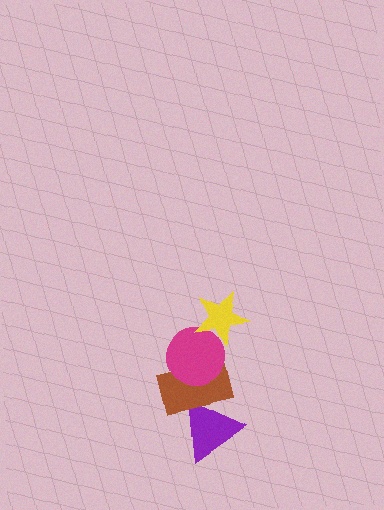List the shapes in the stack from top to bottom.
From top to bottom: the yellow star, the magenta circle, the brown rectangle, the purple triangle.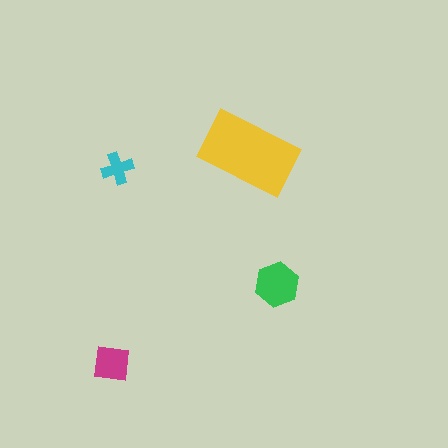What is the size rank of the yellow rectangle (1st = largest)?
1st.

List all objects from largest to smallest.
The yellow rectangle, the green hexagon, the magenta square, the cyan cross.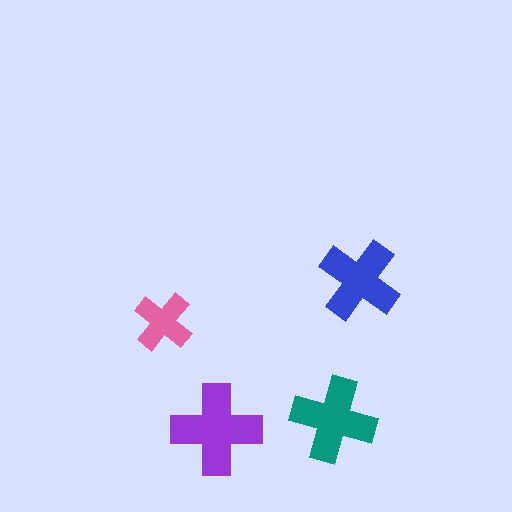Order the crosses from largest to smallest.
the purple one, the teal one, the blue one, the pink one.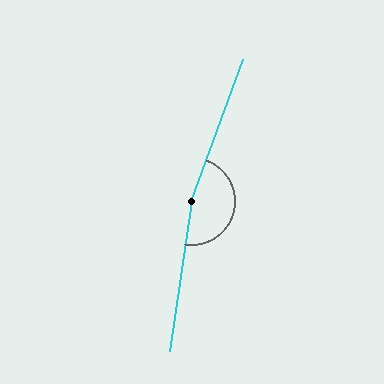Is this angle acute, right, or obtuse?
It is obtuse.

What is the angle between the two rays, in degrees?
Approximately 169 degrees.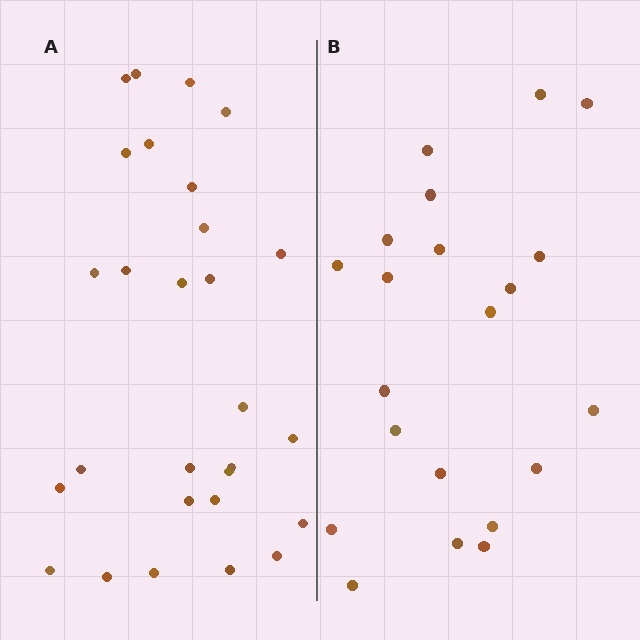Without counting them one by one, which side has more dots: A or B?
Region A (the left region) has more dots.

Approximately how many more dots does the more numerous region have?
Region A has roughly 8 or so more dots than region B.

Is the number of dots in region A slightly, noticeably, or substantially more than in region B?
Region A has noticeably more, but not dramatically so. The ratio is roughly 1.3 to 1.